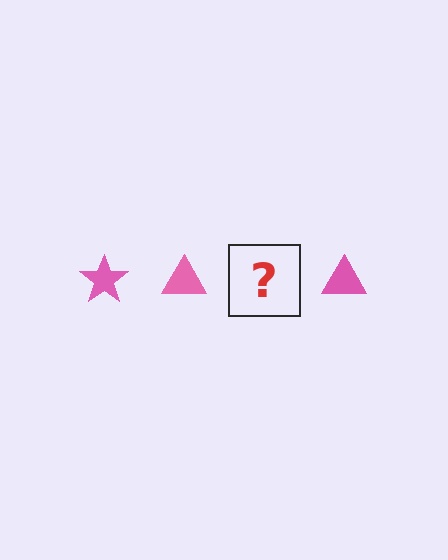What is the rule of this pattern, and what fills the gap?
The rule is that the pattern cycles through star, triangle shapes in pink. The gap should be filled with a pink star.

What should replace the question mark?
The question mark should be replaced with a pink star.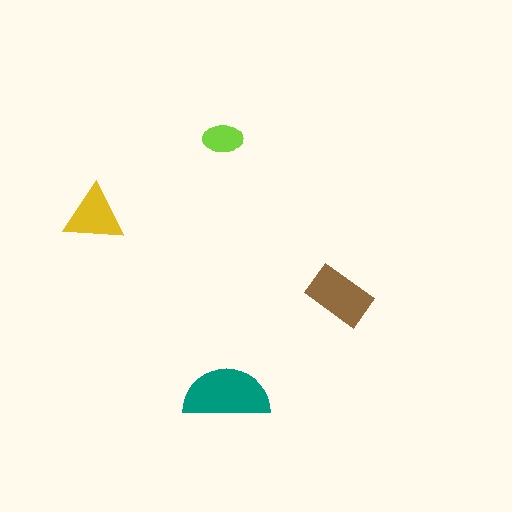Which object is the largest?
The teal semicircle.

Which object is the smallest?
The lime ellipse.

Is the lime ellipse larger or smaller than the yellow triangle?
Smaller.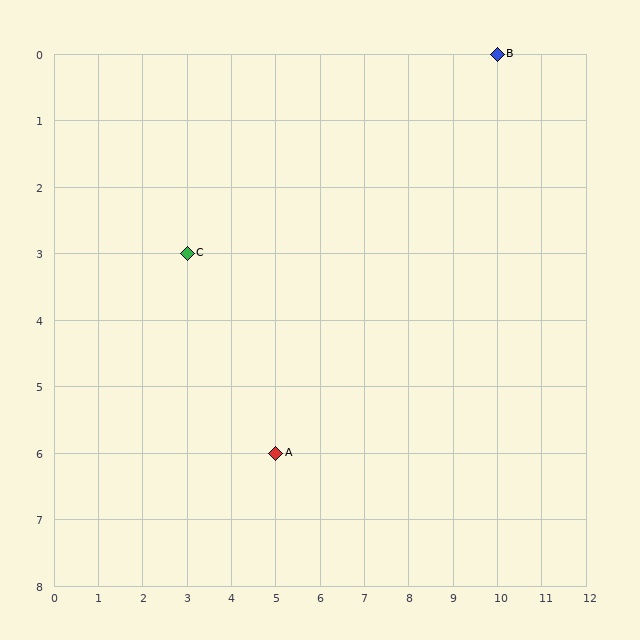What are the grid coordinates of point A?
Point A is at grid coordinates (5, 6).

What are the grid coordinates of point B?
Point B is at grid coordinates (10, 0).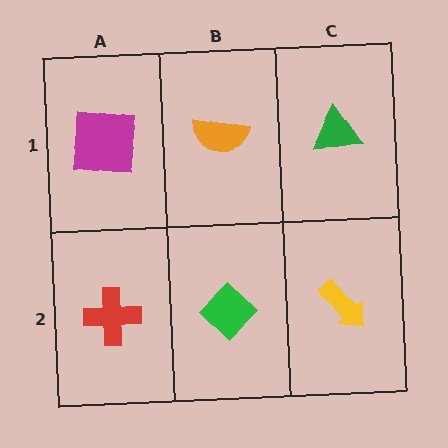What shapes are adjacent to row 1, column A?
A red cross (row 2, column A), an orange semicircle (row 1, column B).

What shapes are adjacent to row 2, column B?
An orange semicircle (row 1, column B), a red cross (row 2, column A), a yellow arrow (row 2, column C).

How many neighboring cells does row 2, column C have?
2.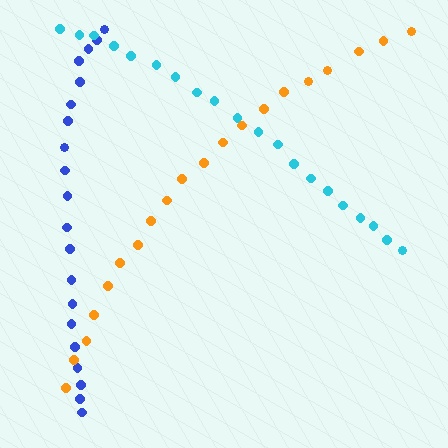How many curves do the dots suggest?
There are 3 distinct paths.